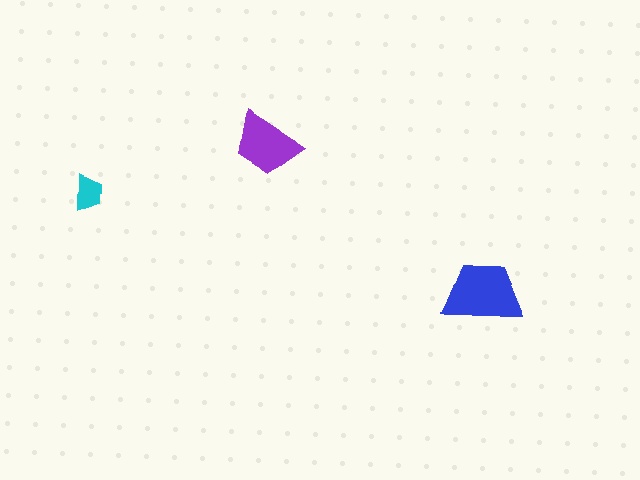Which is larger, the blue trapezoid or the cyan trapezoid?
The blue one.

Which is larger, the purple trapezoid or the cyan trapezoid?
The purple one.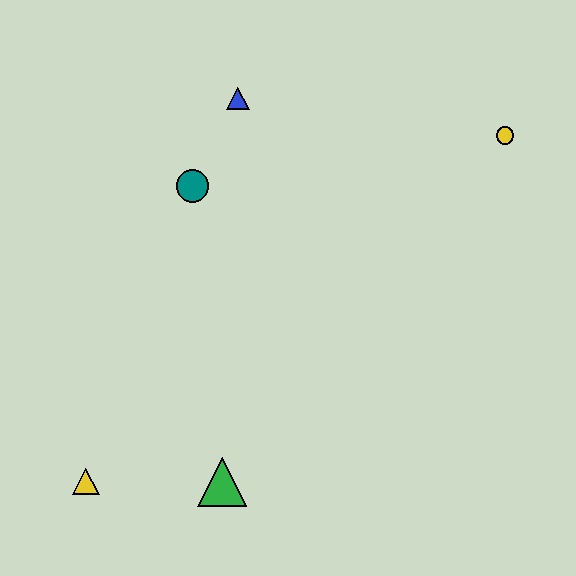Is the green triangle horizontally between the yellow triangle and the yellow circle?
Yes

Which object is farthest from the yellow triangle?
The yellow circle is farthest from the yellow triangle.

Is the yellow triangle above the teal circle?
No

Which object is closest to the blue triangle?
The teal circle is closest to the blue triangle.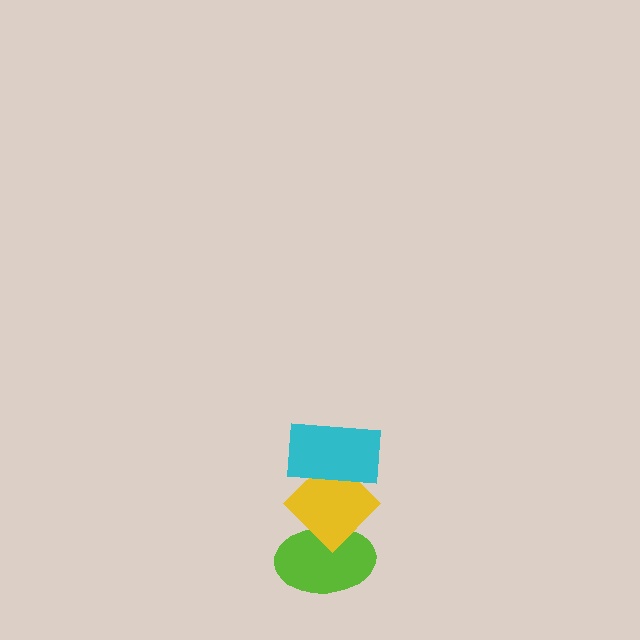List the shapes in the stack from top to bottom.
From top to bottom: the cyan rectangle, the yellow diamond, the lime ellipse.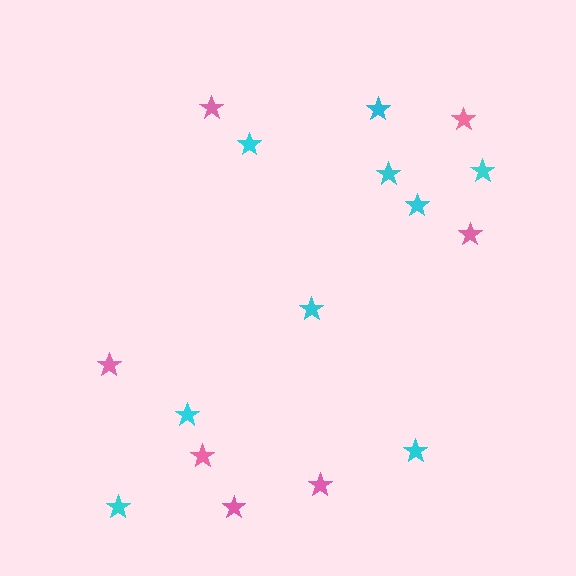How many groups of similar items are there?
There are 2 groups: one group of cyan stars (9) and one group of pink stars (7).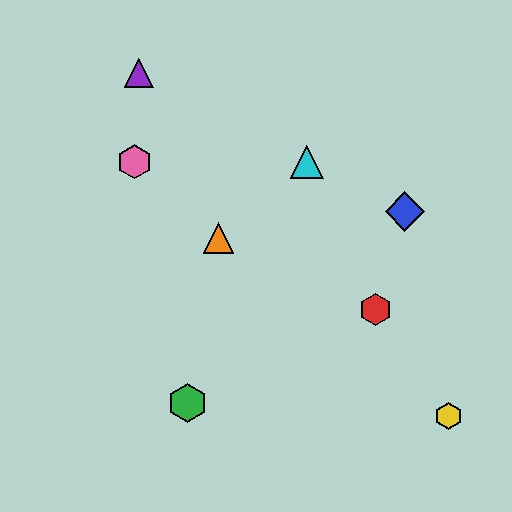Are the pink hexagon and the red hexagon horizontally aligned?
No, the pink hexagon is at y≈162 and the red hexagon is at y≈309.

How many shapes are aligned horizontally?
2 shapes (the cyan triangle, the pink hexagon) are aligned horizontally.